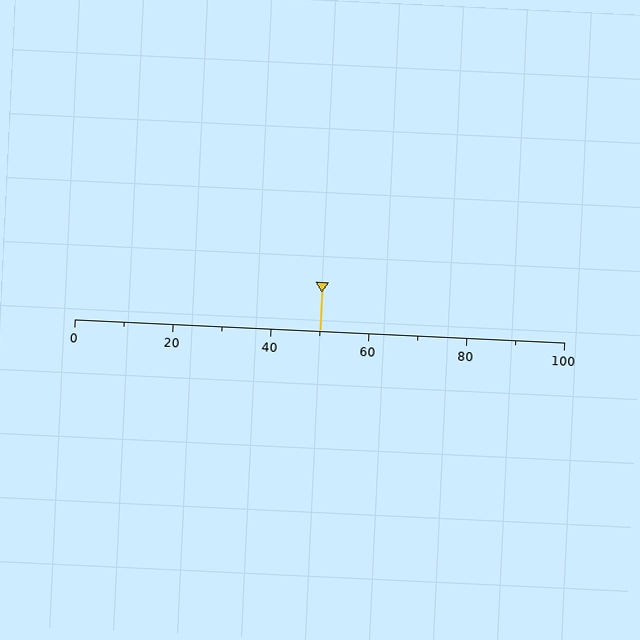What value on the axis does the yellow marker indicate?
The marker indicates approximately 50.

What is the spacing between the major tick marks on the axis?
The major ticks are spaced 20 apart.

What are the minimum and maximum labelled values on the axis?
The axis runs from 0 to 100.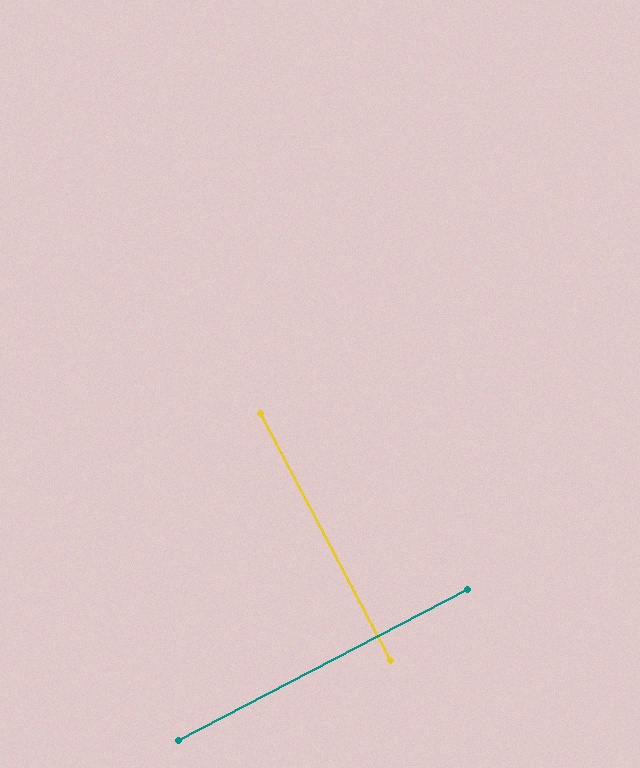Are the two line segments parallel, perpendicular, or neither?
Perpendicular — they meet at approximately 90°.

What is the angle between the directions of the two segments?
Approximately 90 degrees.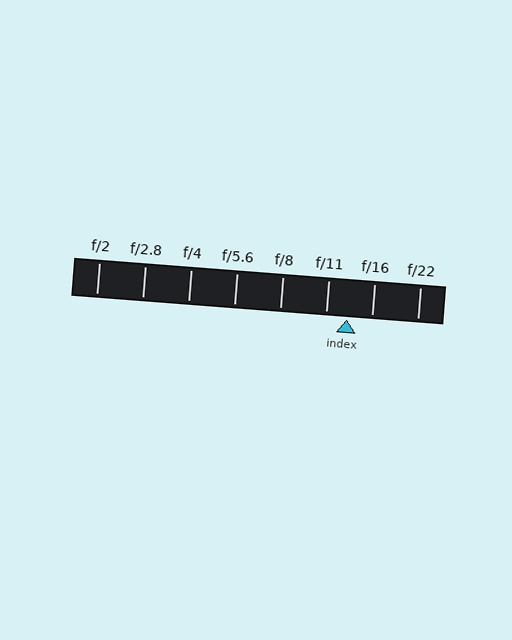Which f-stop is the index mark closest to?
The index mark is closest to f/11.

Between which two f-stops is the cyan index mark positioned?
The index mark is between f/11 and f/16.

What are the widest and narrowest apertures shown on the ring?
The widest aperture shown is f/2 and the narrowest is f/22.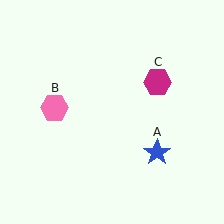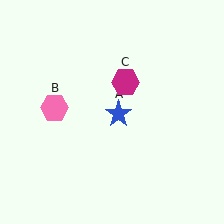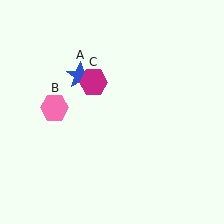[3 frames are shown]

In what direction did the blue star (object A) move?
The blue star (object A) moved up and to the left.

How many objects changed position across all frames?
2 objects changed position: blue star (object A), magenta hexagon (object C).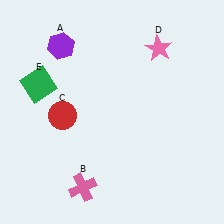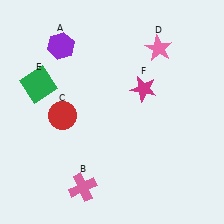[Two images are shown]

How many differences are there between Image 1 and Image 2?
There is 1 difference between the two images.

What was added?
A magenta star (F) was added in Image 2.